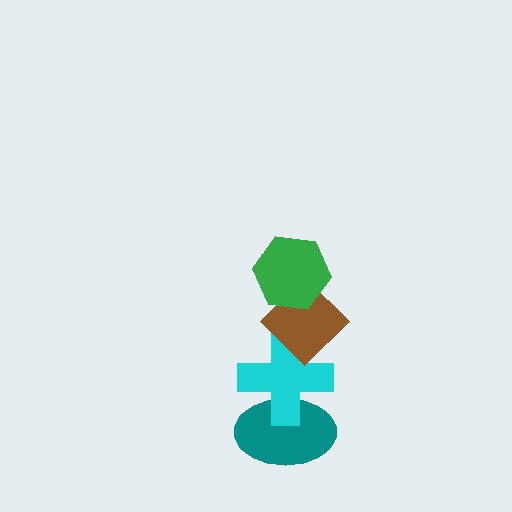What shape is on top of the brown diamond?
The green hexagon is on top of the brown diamond.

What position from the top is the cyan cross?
The cyan cross is 3rd from the top.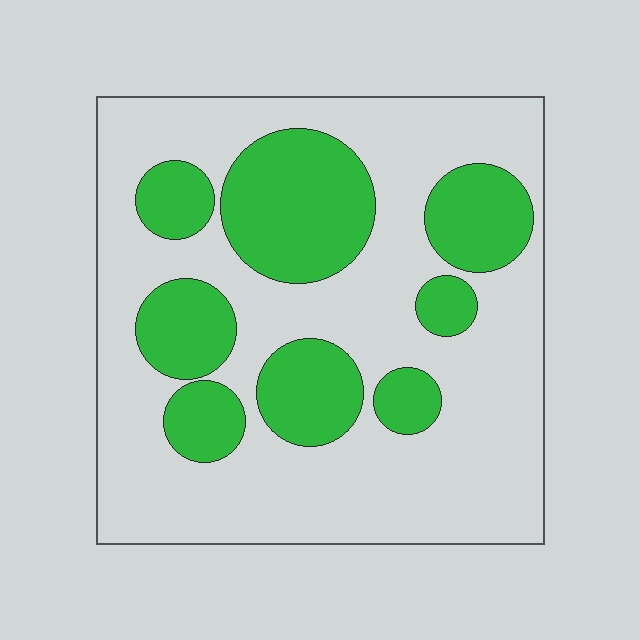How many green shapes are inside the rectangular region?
8.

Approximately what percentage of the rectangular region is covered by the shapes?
Approximately 30%.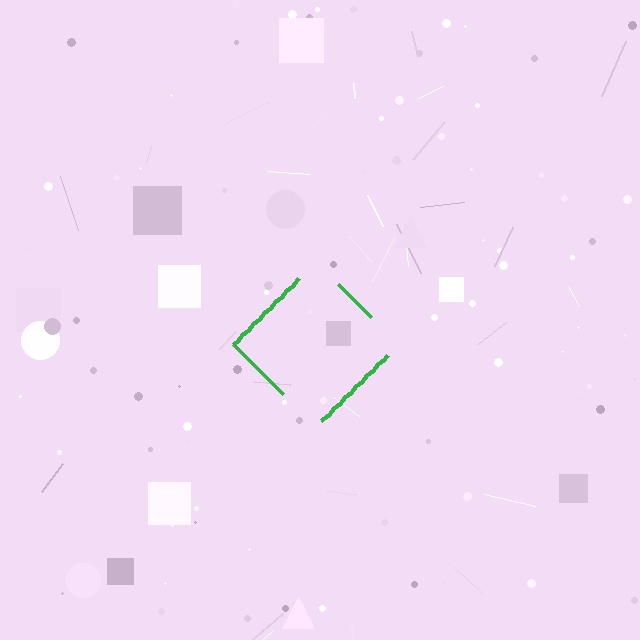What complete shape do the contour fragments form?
The contour fragments form a diamond.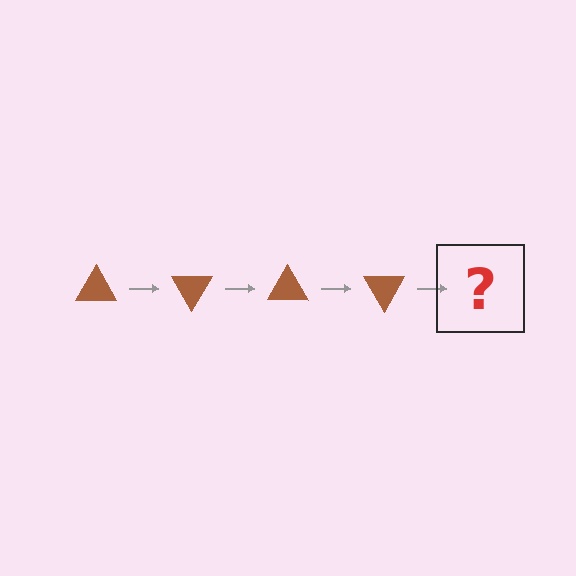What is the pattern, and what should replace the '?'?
The pattern is that the triangle rotates 60 degrees each step. The '?' should be a brown triangle rotated 240 degrees.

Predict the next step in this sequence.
The next step is a brown triangle rotated 240 degrees.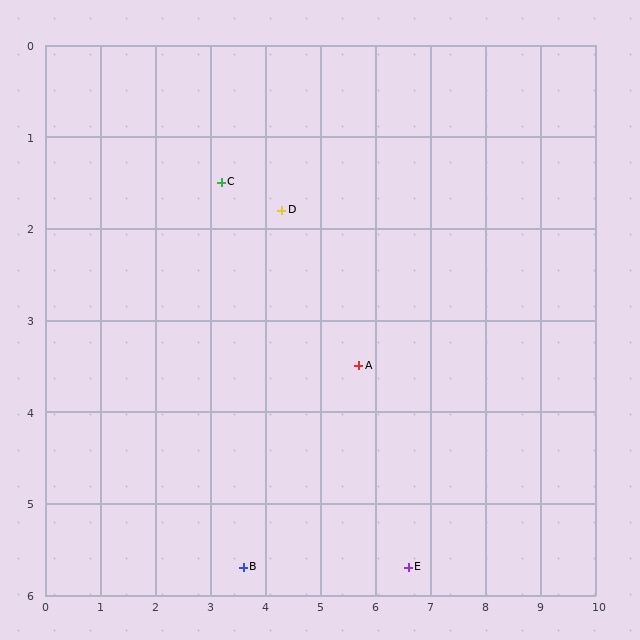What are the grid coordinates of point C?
Point C is at approximately (3.2, 1.5).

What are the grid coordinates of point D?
Point D is at approximately (4.3, 1.8).